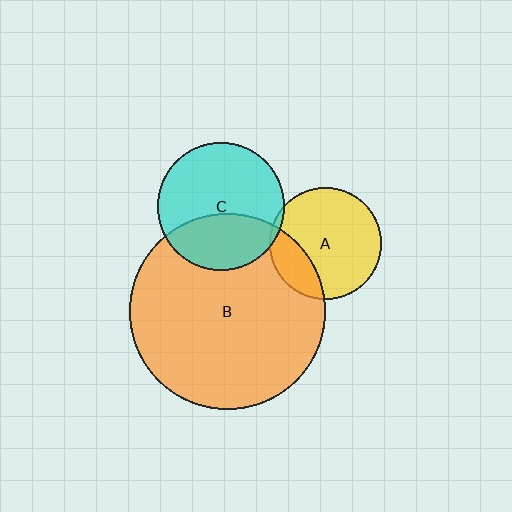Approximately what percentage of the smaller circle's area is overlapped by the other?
Approximately 20%.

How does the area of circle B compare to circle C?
Approximately 2.4 times.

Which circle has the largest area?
Circle B (orange).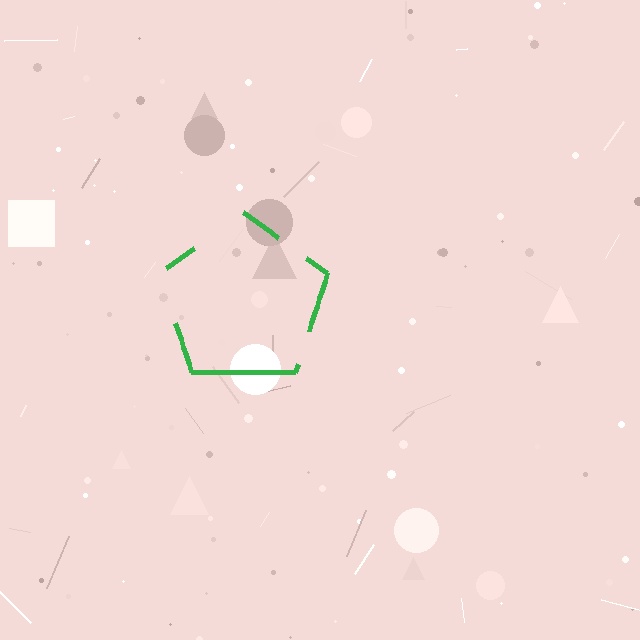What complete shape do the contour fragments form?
The contour fragments form a pentagon.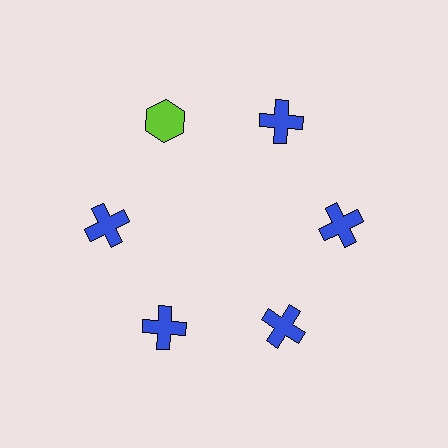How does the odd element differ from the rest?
It differs in both color (lime instead of blue) and shape (hexagon instead of cross).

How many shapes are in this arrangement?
There are 6 shapes arranged in a ring pattern.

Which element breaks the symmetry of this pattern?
The lime hexagon at roughly the 11 o'clock position breaks the symmetry. All other shapes are blue crosses.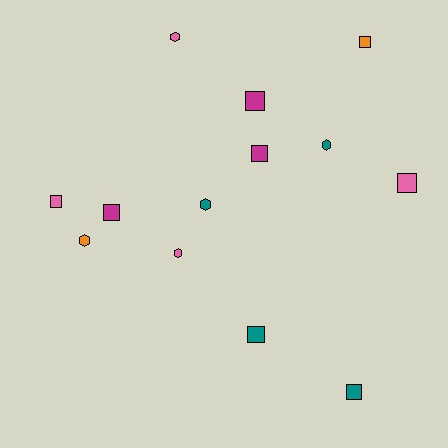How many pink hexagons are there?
There are 2 pink hexagons.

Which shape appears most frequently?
Square, with 8 objects.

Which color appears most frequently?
Pink, with 4 objects.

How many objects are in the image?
There are 13 objects.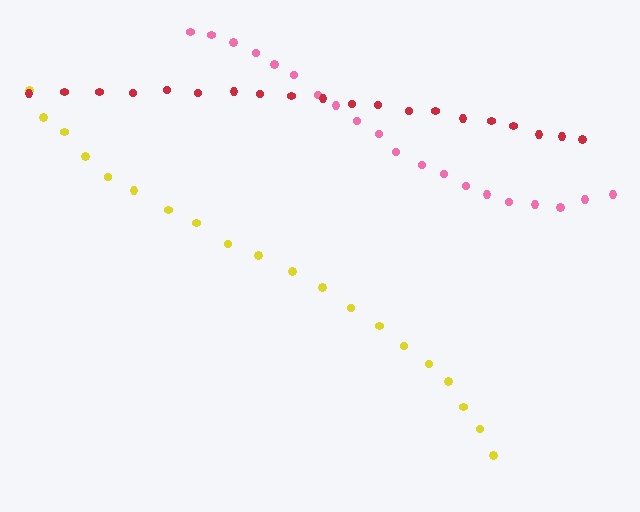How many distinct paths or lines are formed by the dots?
There are 3 distinct paths.